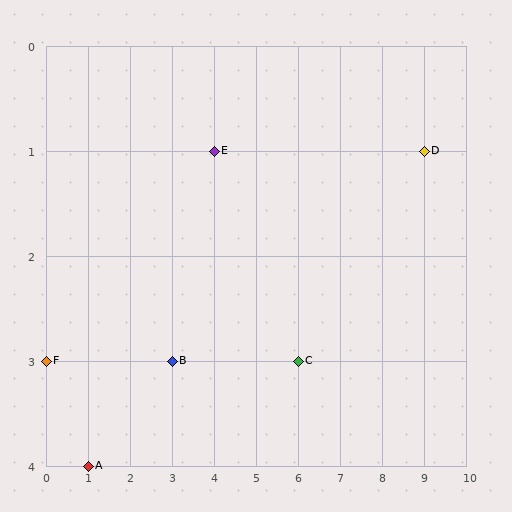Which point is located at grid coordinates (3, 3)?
Point B is at (3, 3).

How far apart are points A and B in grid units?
Points A and B are 2 columns and 1 row apart (about 2.2 grid units diagonally).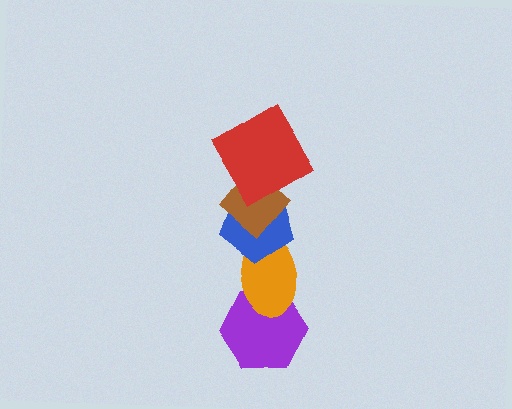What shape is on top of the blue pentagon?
The brown diamond is on top of the blue pentagon.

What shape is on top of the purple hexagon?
The orange ellipse is on top of the purple hexagon.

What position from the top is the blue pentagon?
The blue pentagon is 3rd from the top.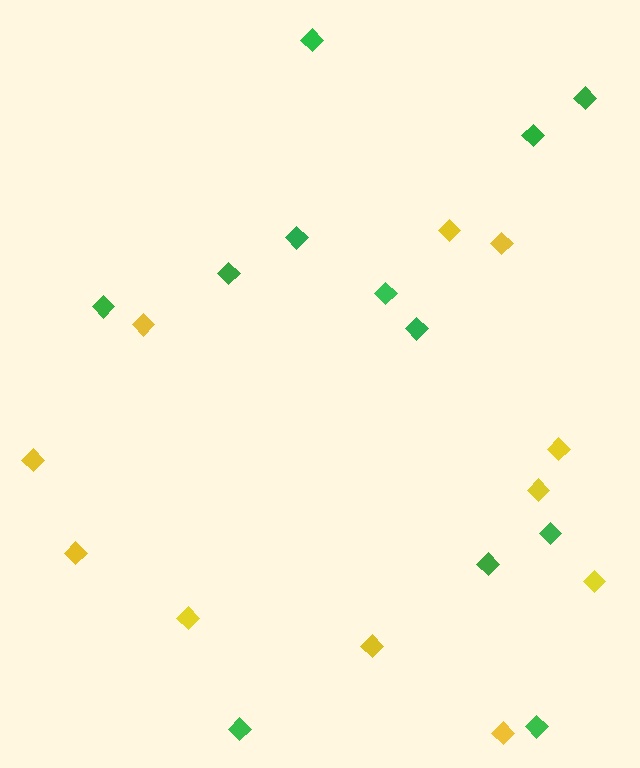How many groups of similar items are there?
There are 2 groups: one group of yellow diamonds (11) and one group of green diamonds (12).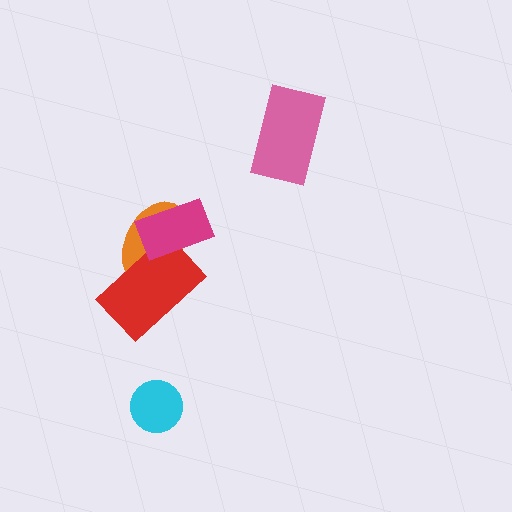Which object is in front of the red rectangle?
The magenta rectangle is in front of the red rectangle.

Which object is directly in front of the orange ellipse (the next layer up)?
The red rectangle is directly in front of the orange ellipse.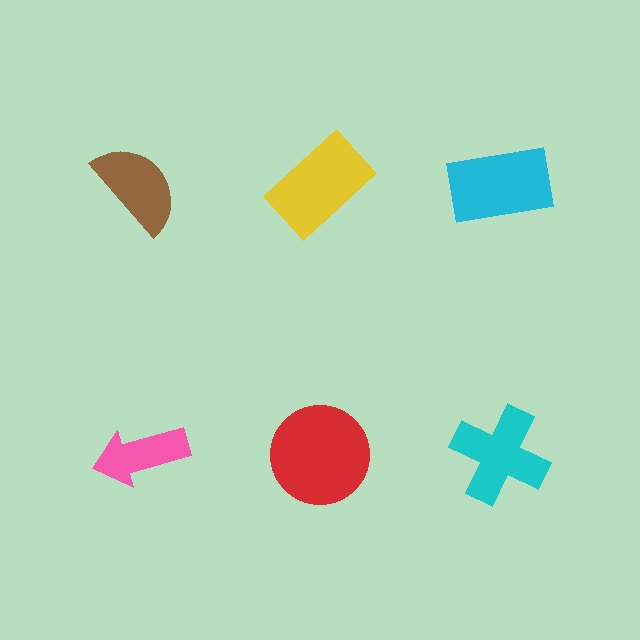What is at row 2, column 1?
A pink arrow.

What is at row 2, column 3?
A cyan cross.